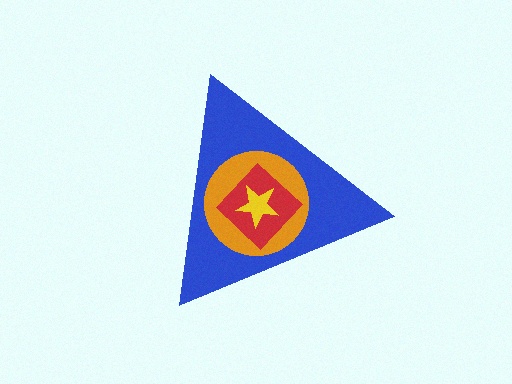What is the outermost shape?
The blue triangle.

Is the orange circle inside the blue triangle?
Yes.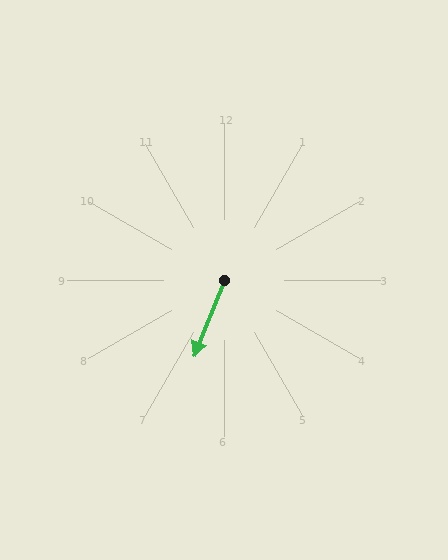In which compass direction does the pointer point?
South.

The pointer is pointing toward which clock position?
Roughly 7 o'clock.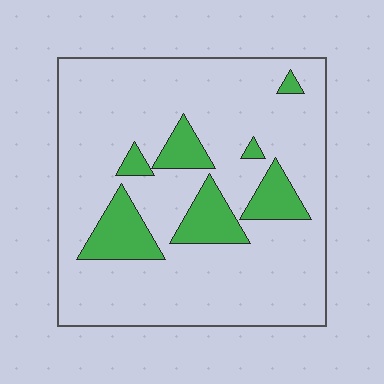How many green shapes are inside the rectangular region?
7.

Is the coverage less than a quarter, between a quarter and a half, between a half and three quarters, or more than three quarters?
Less than a quarter.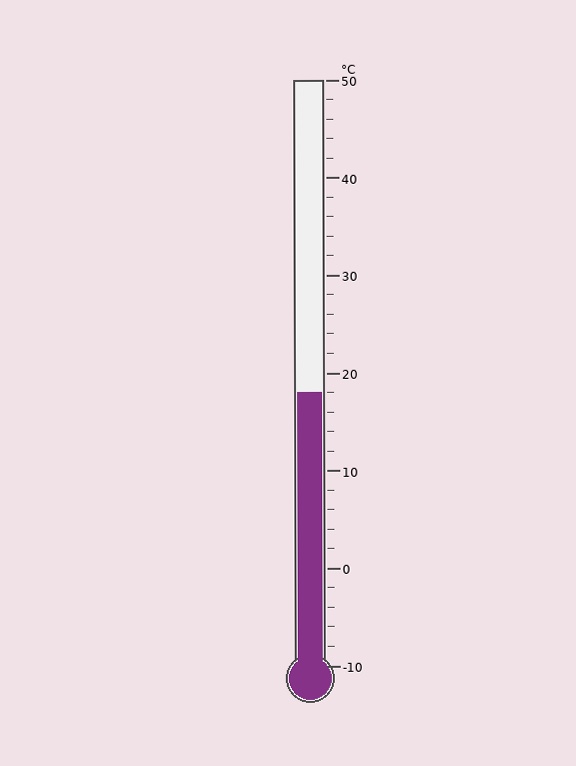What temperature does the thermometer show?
The thermometer shows approximately 18°C.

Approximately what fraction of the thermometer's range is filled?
The thermometer is filled to approximately 45% of its range.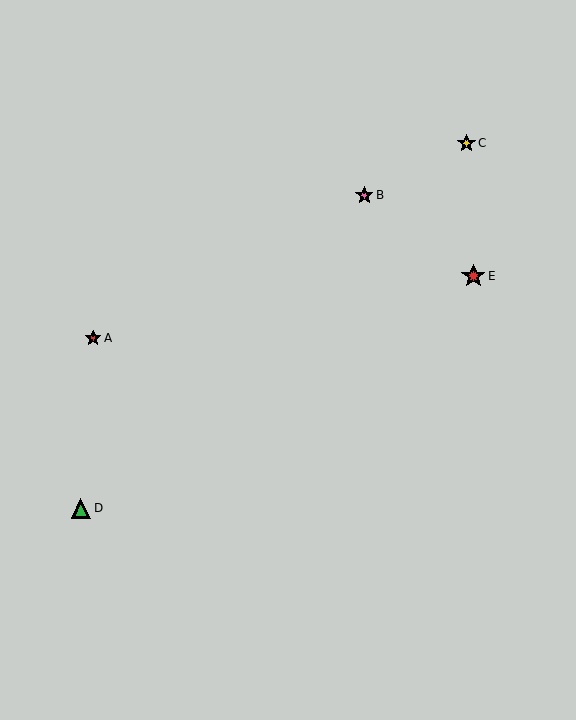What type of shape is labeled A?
Shape A is a red star.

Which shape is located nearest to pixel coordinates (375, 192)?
The pink star (labeled B) at (364, 195) is nearest to that location.